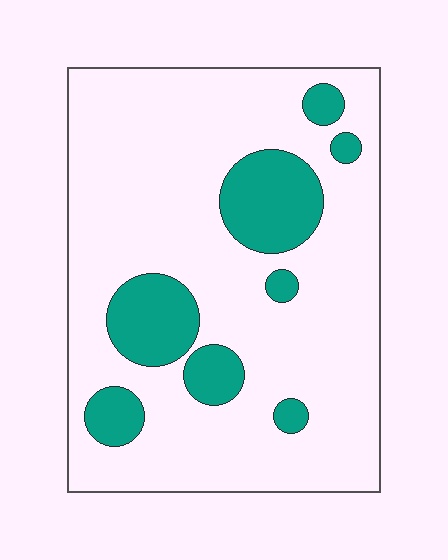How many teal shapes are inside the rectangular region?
8.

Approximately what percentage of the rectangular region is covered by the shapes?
Approximately 20%.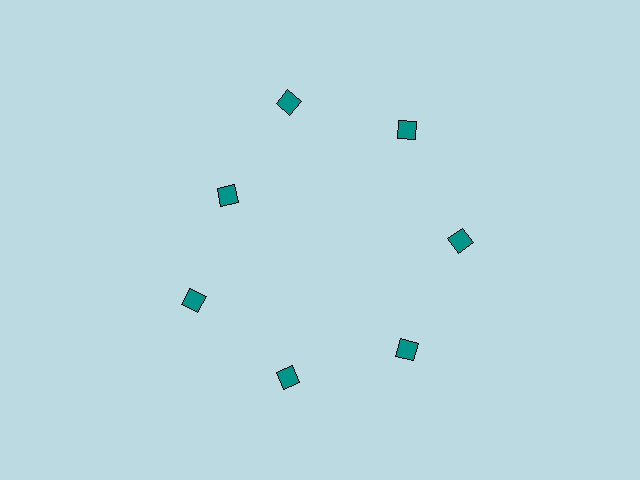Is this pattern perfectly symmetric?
No. The 7 teal diamonds are arranged in a ring, but one element near the 10 o'clock position is pulled inward toward the center, breaking the 7-fold rotational symmetry.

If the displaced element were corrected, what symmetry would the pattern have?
It would have 7-fold rotational symmetry — the pattern would map onto itself every 51 degrees.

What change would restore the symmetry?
The symmetry would be restored by moving it outward, back onto the ring so that all 7 diamonds sit at equal angles and equal distance from the center.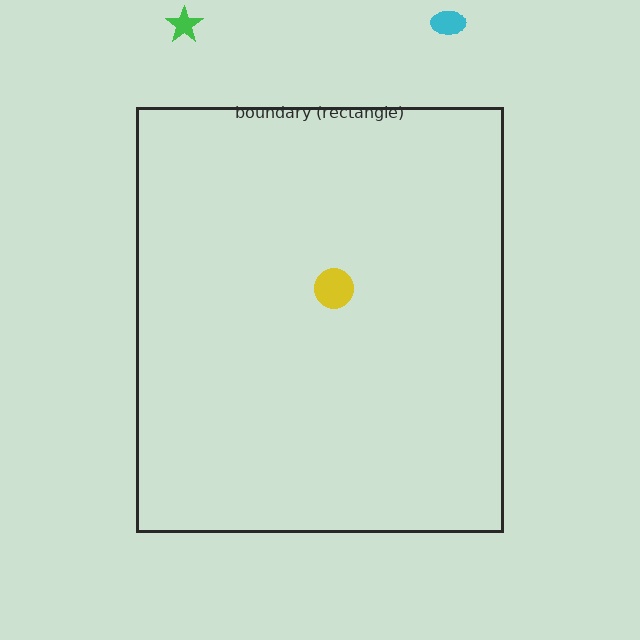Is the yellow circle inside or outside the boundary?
Inside.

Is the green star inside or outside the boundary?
Outside.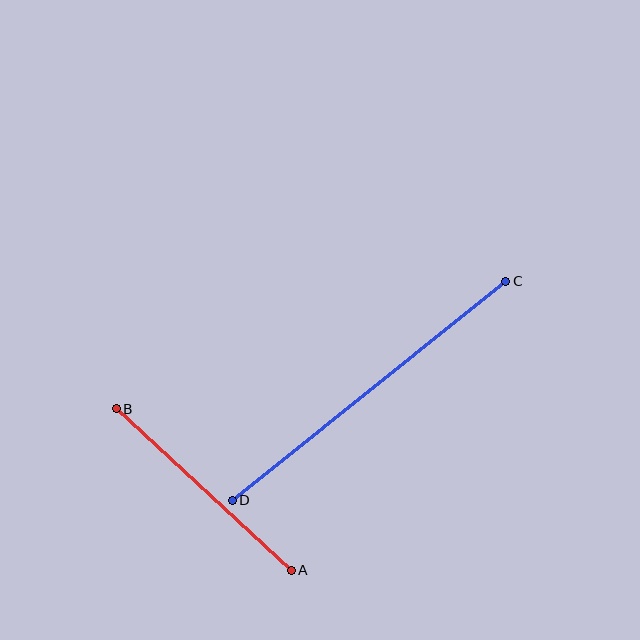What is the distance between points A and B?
The distance is approximately 238 pixels.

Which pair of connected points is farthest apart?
Points C and D are farthest apart.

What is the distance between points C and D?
The distance is approximately 350 pixels.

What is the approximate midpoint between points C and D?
The midpoint is at approximately (369, 391) pixels.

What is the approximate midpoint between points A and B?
The midpoint is at approximately (204, 489) pixels.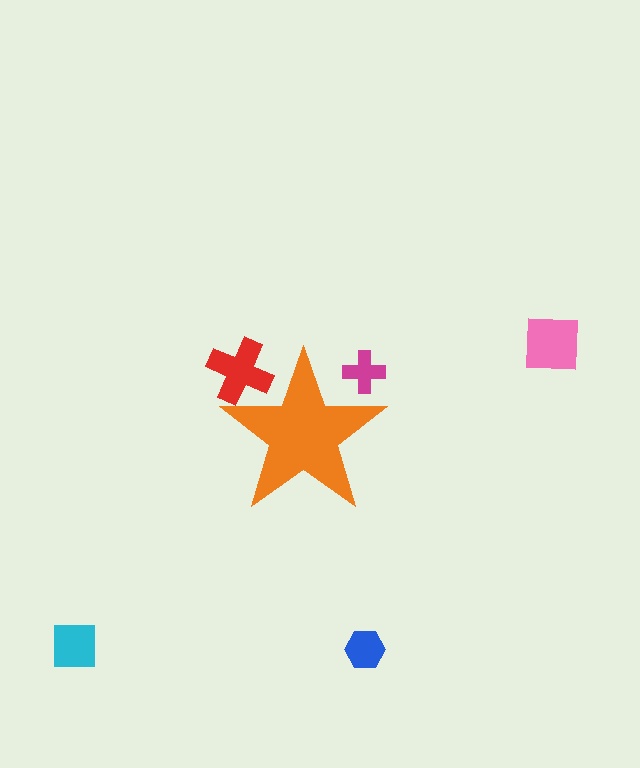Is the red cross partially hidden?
Yes, the red cross is partially hidden behind the orange star.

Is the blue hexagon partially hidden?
No, the blue hexagon is fully visible.